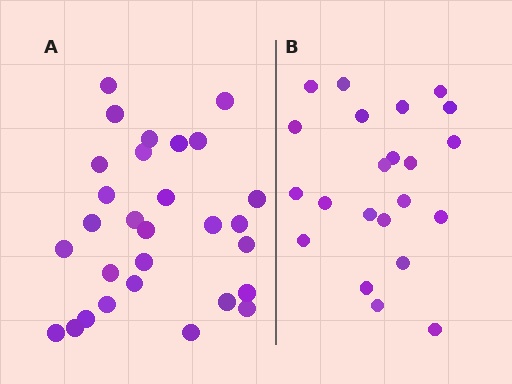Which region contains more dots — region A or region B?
Region A (the left region) has more dots.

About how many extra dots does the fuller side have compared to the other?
Region A has roughly 8 or so more dots than region B.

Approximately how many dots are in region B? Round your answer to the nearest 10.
About 20 dots. (The exact count is 22, which rounds to 20.)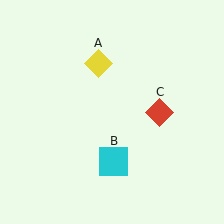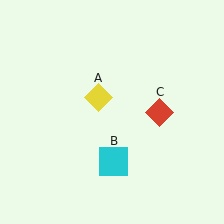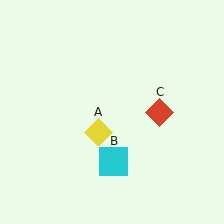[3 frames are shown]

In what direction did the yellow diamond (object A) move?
The yellow diamond (object A) moved down.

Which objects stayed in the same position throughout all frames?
Cyan square (object B) and red diamond (object C) remained stationary.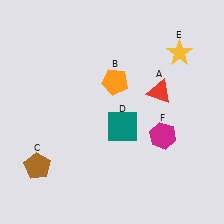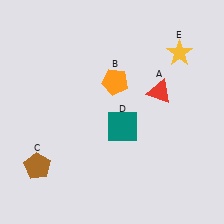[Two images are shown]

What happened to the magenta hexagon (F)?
The magenta hexagon (F) was removed in Image 2. It was in the bottom-right area of Image 1.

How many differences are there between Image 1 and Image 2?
There is 1 difference between the two images.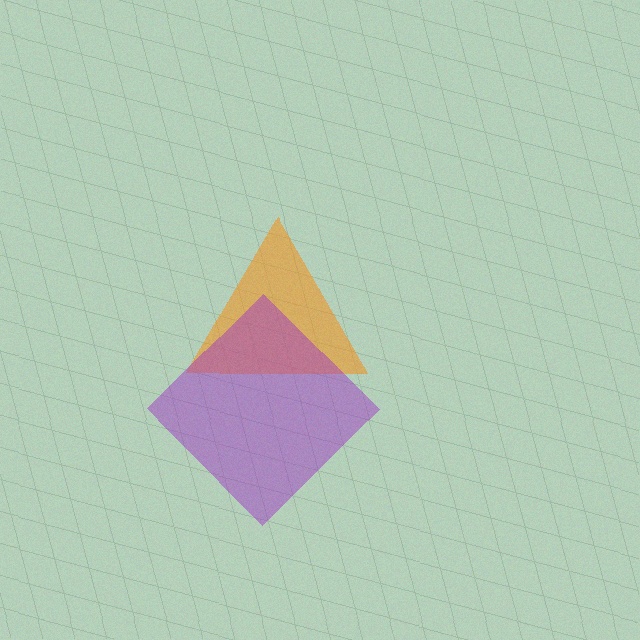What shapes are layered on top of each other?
The layered shapes are: an orange triangle, a purple diamond.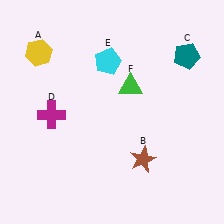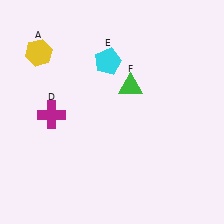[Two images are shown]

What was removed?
The teal pentagon (C), the brown star (B) were removed in Image 2.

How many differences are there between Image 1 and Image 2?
There are 2 differences between the two images.